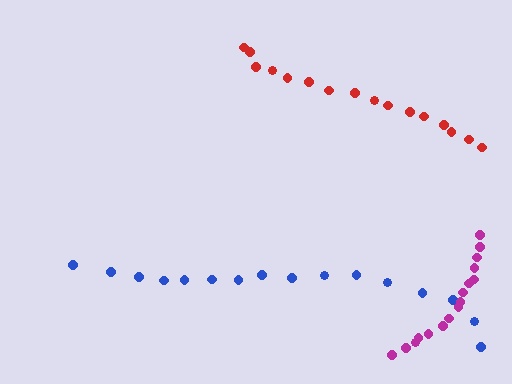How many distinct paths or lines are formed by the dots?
There are 3 distinct paths.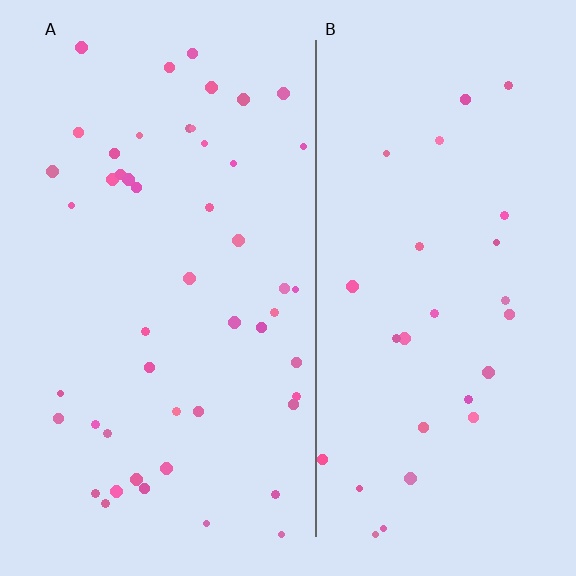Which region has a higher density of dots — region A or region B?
A (the left).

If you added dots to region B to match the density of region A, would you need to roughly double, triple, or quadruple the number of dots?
Approximately double.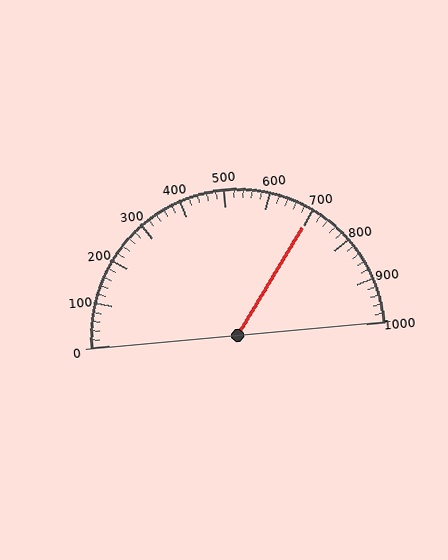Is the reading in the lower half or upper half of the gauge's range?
The reading is in the upper half of the range (0 to 1000).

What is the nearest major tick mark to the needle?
The nearest major tick mark is 700.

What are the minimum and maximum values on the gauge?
The gauge ranges from 0 to 1000.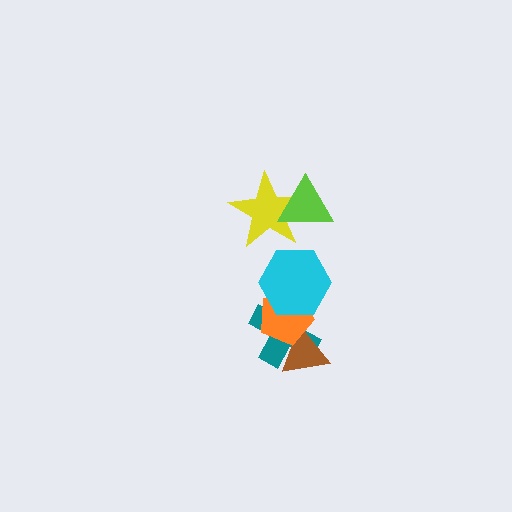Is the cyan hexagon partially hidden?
No, no other shape covers it.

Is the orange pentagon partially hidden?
Yes, it is partially covered by another shape.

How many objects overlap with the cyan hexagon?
2 objects overlap with the cyan hexagon.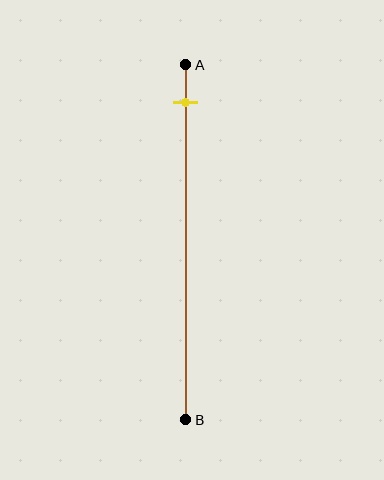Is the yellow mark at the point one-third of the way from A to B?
No, the mark is at about 10% from A, not at the 33% one-third point.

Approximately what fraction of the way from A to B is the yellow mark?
The yellow mark is approximately 10% of the way from A to B.